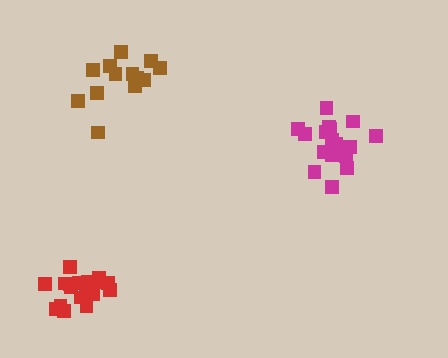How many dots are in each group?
Group 1: 19 dots, Group 2: 18 dots, Group 3: 14 dots (51 total).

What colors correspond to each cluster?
The clusters are colored: magenta, red, brown.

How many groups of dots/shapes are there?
There are 3 groups.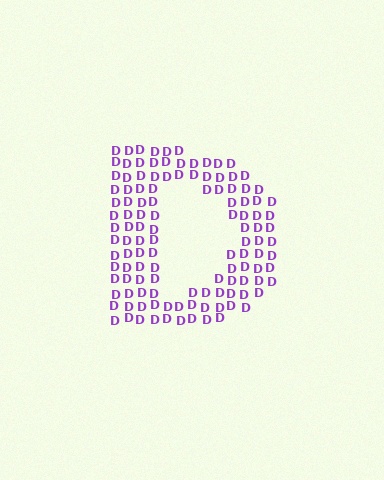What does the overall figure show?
The overall figure shows the letter D.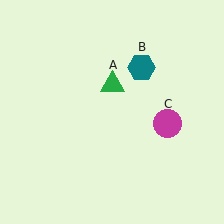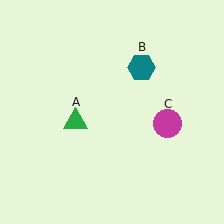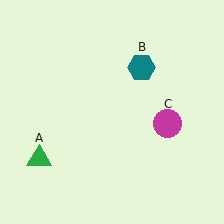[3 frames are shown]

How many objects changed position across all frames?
1 object changed position: green triangle (object A).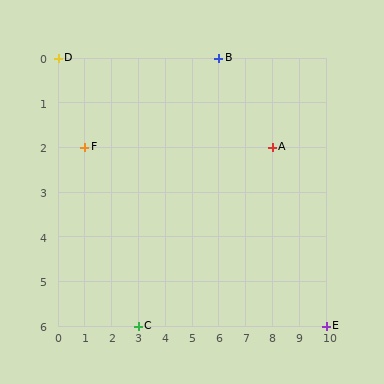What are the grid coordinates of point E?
Point E is at grid coordinates (10, 6).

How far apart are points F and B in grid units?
Points F and B are 5 columns and 2 rows apart (about 5.4 grid units diagonally).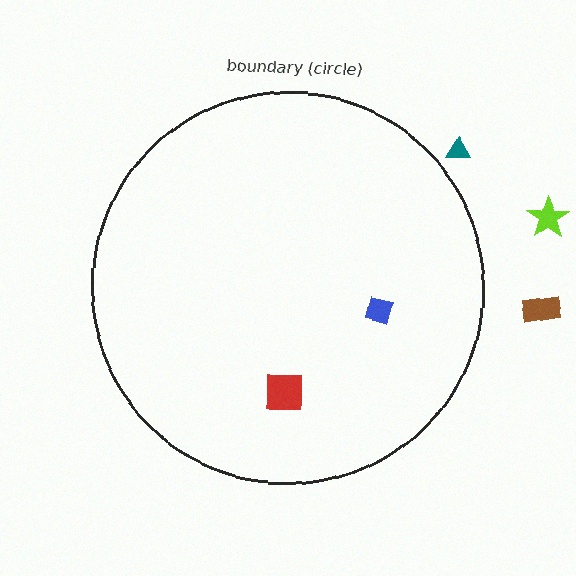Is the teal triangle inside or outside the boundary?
Outside.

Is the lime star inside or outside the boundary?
Outside.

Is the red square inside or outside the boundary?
Inside.